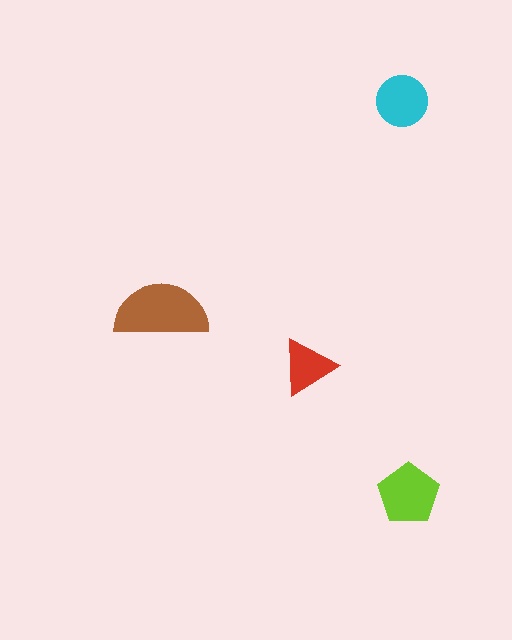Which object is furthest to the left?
The brown semicircle is leftmost.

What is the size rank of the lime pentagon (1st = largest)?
2nd.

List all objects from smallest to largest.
The red triangle, the cyan circle, the lime pentagon, the brown semicircle.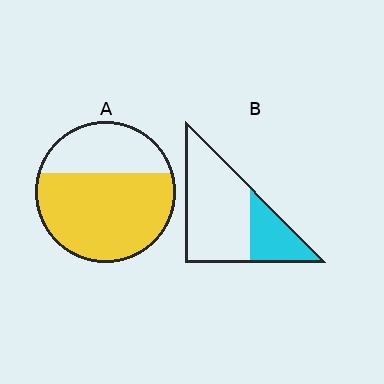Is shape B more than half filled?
No.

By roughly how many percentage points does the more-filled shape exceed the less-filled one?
By roughly 40 percentage points (A over B).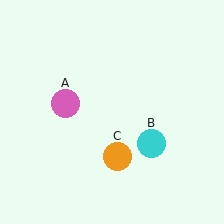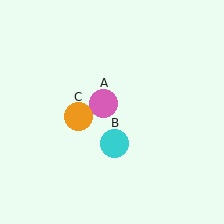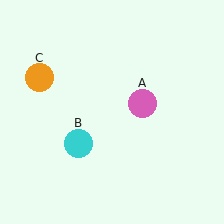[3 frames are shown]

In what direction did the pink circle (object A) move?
The pink circle (object A) moved right.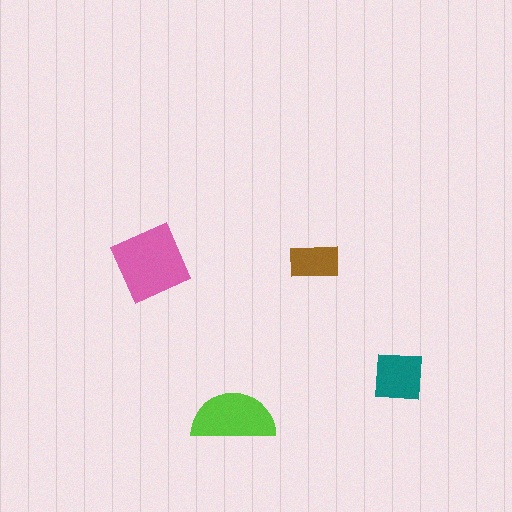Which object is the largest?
The pink square.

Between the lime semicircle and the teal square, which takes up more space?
The lime semicircle.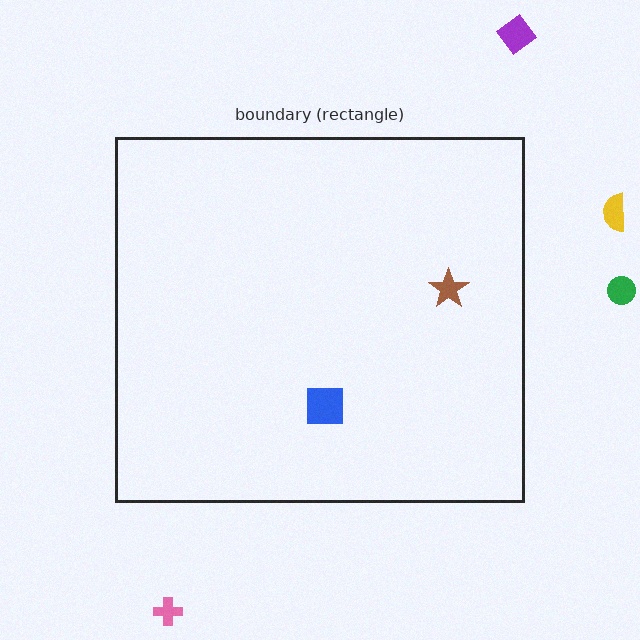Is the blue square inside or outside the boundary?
Inside.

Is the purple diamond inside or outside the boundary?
Outside.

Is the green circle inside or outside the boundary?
Outside.